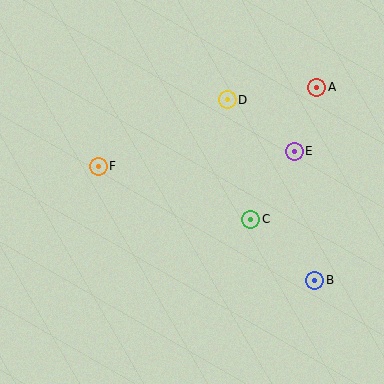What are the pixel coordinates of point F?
Point F is at (98, 166).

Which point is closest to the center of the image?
Point C at (251, 219) is closest to the center.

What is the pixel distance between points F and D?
The distance between F and D is 145 pixels.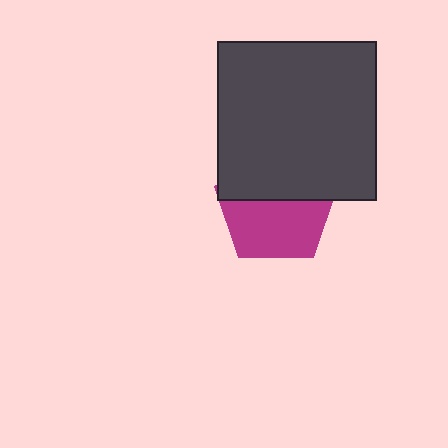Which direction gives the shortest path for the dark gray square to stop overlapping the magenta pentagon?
Moving up gives the shortest separation.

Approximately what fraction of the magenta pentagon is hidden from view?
Roughly 46% of the magenta pentagon is hidden behind the dark gray square.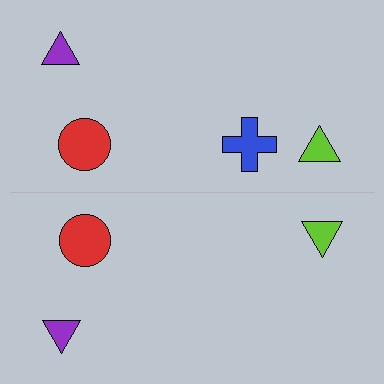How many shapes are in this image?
There are 7 shapes in this image.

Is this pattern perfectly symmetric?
No, the pattern is not perfectly symmetric. A blue cross is missing from the bottom side.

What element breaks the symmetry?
A blue cross is missing from the bottom side.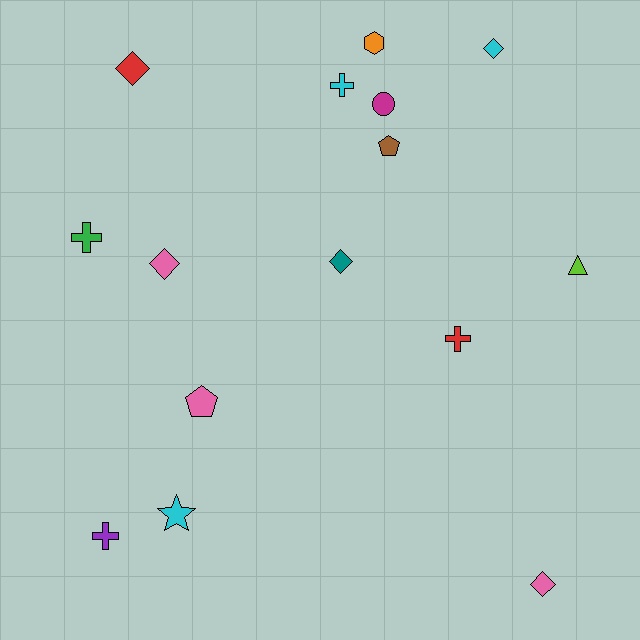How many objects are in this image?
There are 15 objects.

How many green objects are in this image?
There is 1 green object.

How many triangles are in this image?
There is 1 triangle.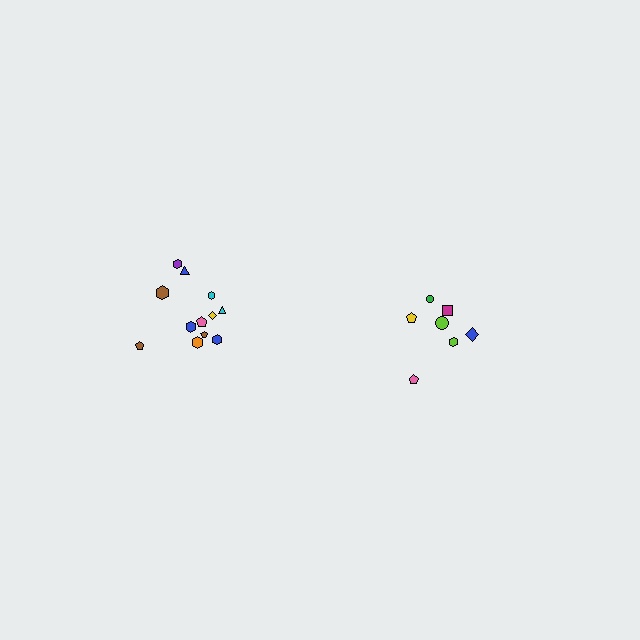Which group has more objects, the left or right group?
The left group.